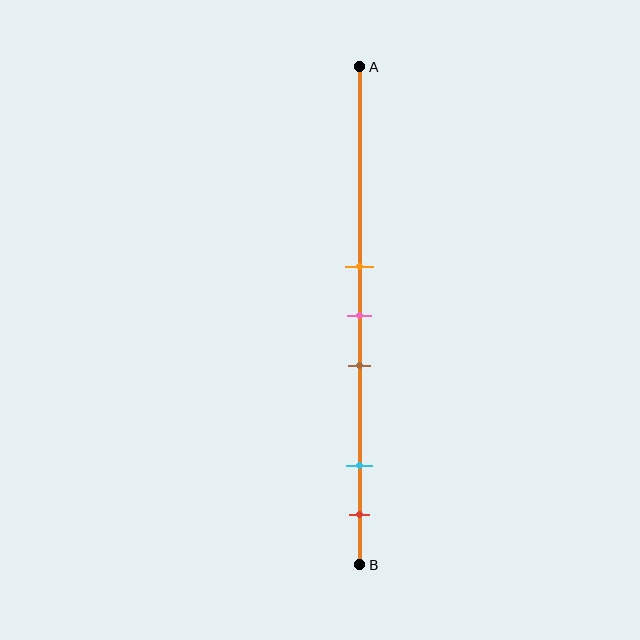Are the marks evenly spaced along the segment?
No, the marks are not evenly spaced.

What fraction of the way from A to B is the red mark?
The red mark is approximately 90% (0.9) of the way from A to B.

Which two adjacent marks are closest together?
The orange and pink marks are the closest adjacent pair.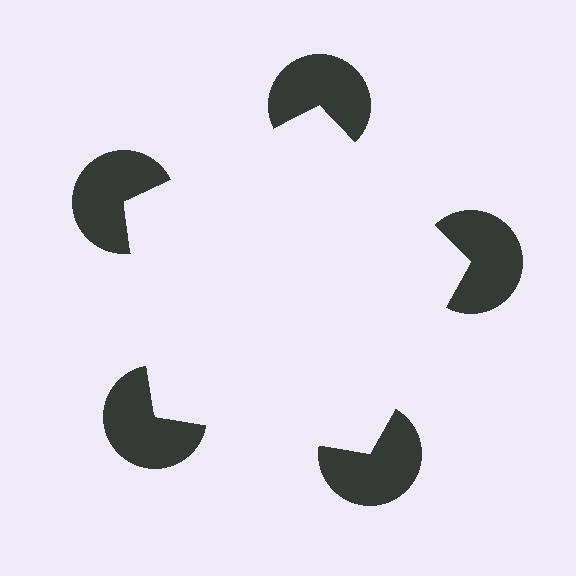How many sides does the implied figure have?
5 sides.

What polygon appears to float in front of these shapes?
An illusory pentagon — its edges are inferred from the aligned wedge cuts in the pac-man discs, not physically drawn.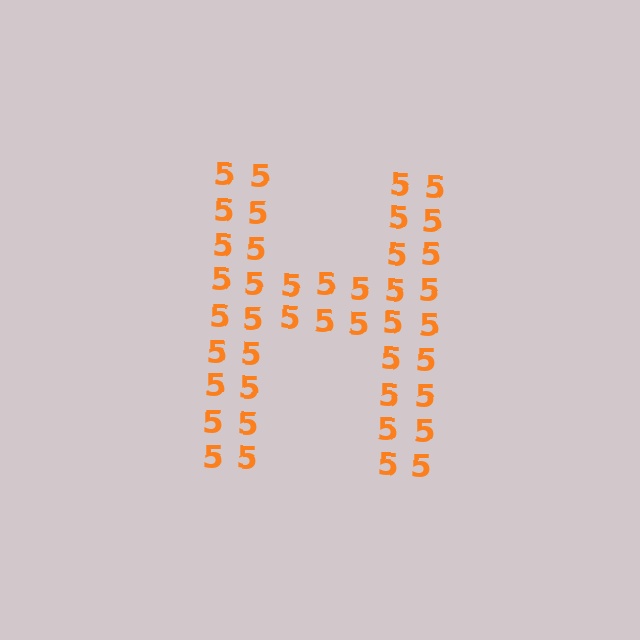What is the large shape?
The large shape is the letter H.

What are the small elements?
The small elements are digit 5's.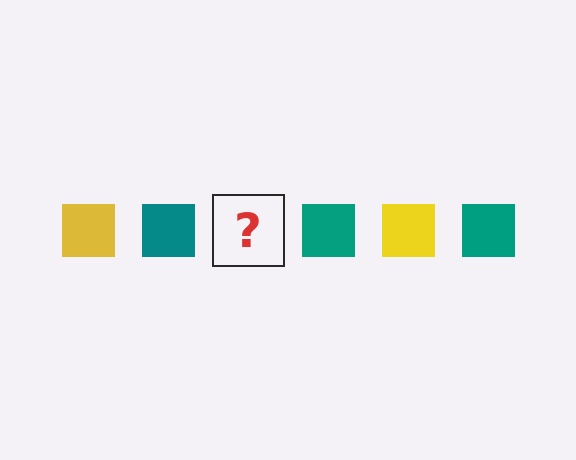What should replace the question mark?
The question mark should be replaced with a yellow square.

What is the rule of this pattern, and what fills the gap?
The rule is that the pattern cycles through yellow, teal squares. The gap should be filled with a yellow square.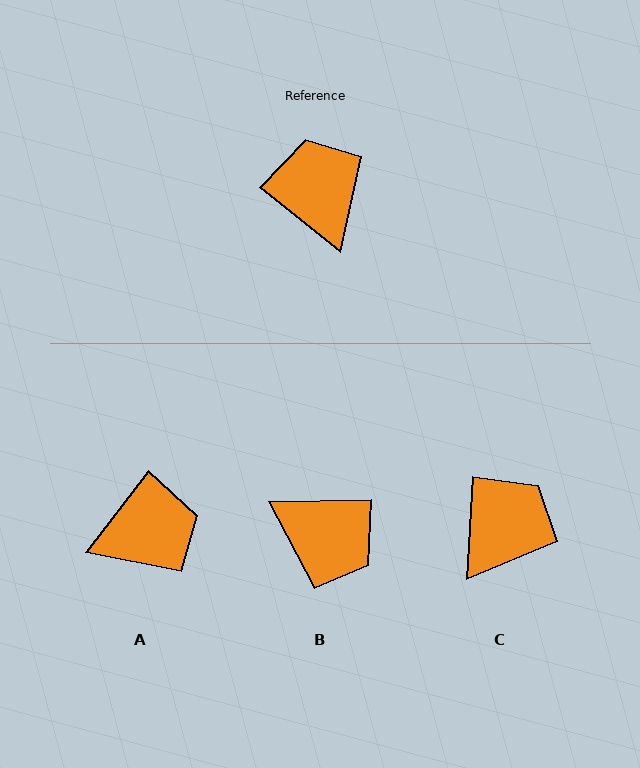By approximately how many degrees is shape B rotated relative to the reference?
Approximately 140 degrees clockwise.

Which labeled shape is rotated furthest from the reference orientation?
B, about 140 degrees away.